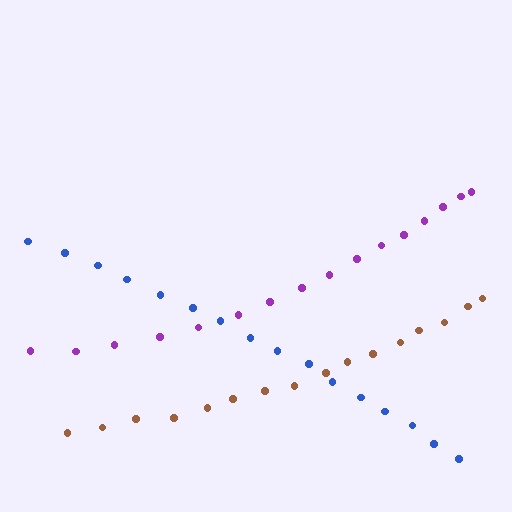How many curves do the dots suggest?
There are 3 distinct paths.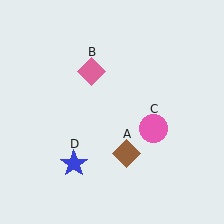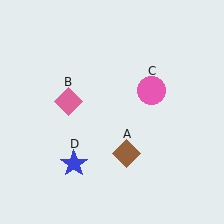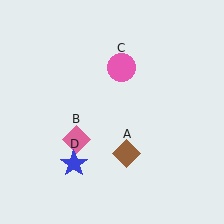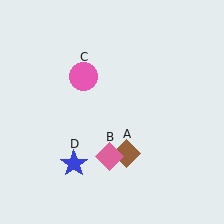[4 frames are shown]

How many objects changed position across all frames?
2 objects changed position: pink diamond (object B), pink circle (object C).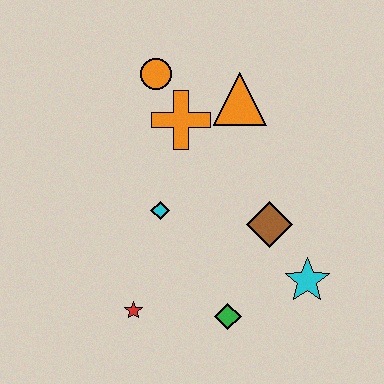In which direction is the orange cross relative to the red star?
The orange cross is above the red star.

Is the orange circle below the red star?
No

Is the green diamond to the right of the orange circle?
Yes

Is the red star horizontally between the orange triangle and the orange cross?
No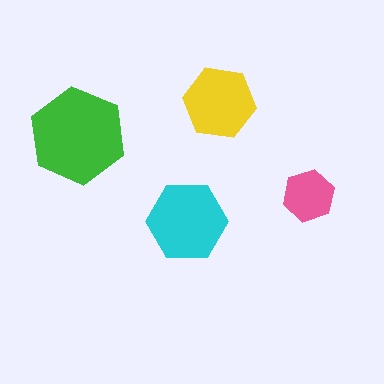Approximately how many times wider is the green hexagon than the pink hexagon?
About 2 times wider.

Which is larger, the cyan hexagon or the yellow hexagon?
The cyan one.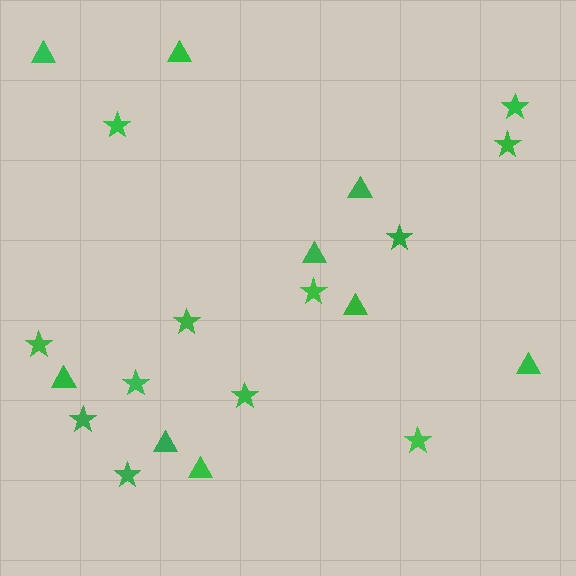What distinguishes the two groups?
There are 2 groups: one group of stars (12) and one group of triangles (9).